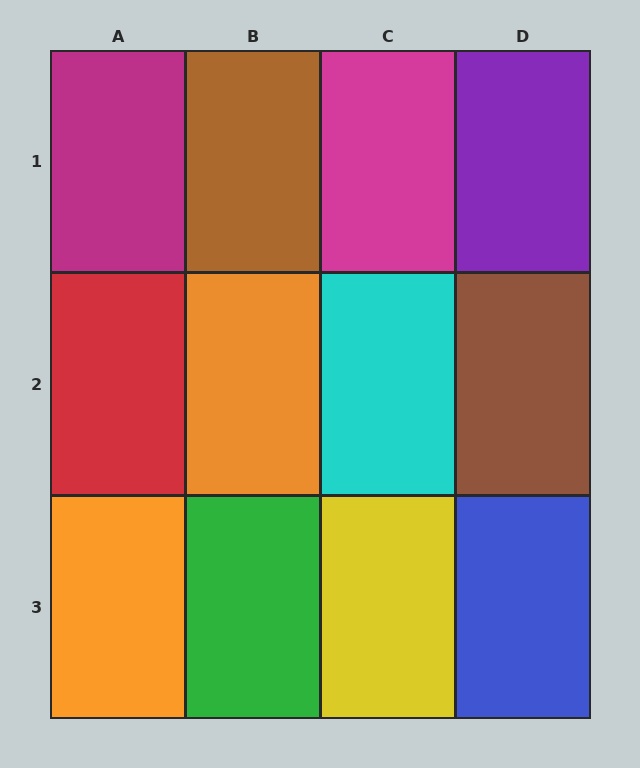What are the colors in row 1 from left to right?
Magenta, brown, magenta, purple.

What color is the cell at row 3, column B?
Green.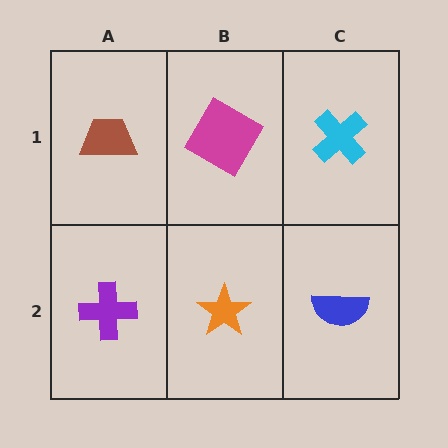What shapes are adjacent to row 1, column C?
A blue semicircle (row 2, column C), a magenta square (row 1, column B).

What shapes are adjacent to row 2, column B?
A magenta square (row 1, column B), a purple cross (row 2, column A), a blue semicircle (row 2, column C).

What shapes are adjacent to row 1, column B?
An orange star (row 2, column B), a brown trapezoid (row 1, column A), a cyan cross (row 1, column C).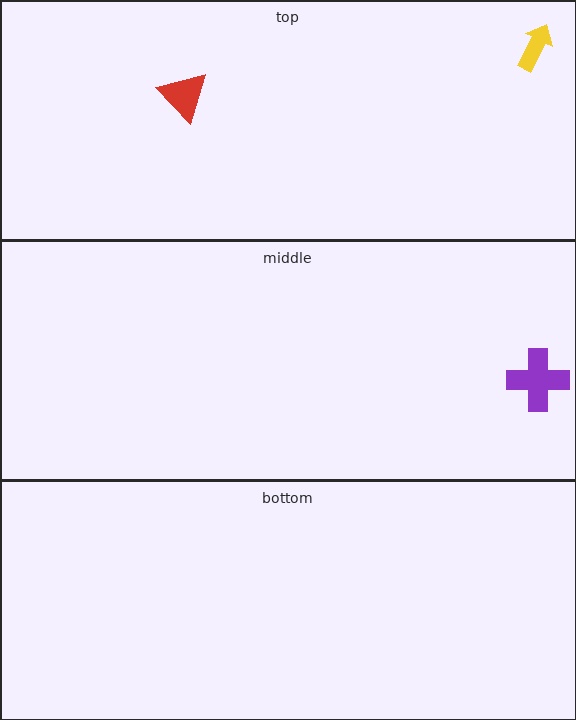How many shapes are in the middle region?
1.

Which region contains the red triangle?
The top region.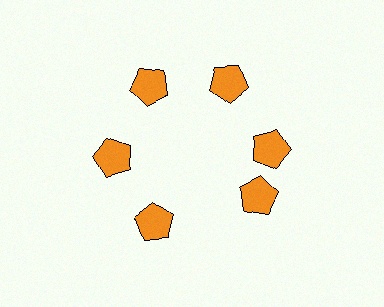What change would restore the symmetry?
The symmetry would be restored by rotating it back into even spacing with its neighbors so that all 6 pentagons sit at equal angles and equal distance from the center.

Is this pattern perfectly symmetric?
No. The 6 orange pentagons are arranged in a ring, but one element near the 5 o'clock position is rotated out of alignment along the ring, breaking the 6-fold rotational symmetry.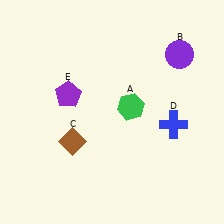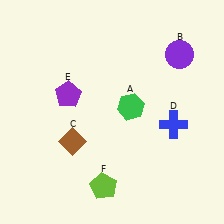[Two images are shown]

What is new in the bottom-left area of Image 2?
A lime pentagon (F) was added in the bottom-left area of Image 2.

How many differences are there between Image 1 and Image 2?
There is 1 difference between the two images.